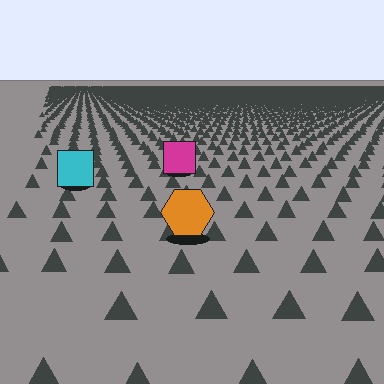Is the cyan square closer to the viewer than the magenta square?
Yes. The cyan square is closer — you can tell from the texture gradient: the ground texture is coarser near it.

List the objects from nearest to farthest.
From nearest to farthest: the orange hexagon, the cyan square, the magenta square.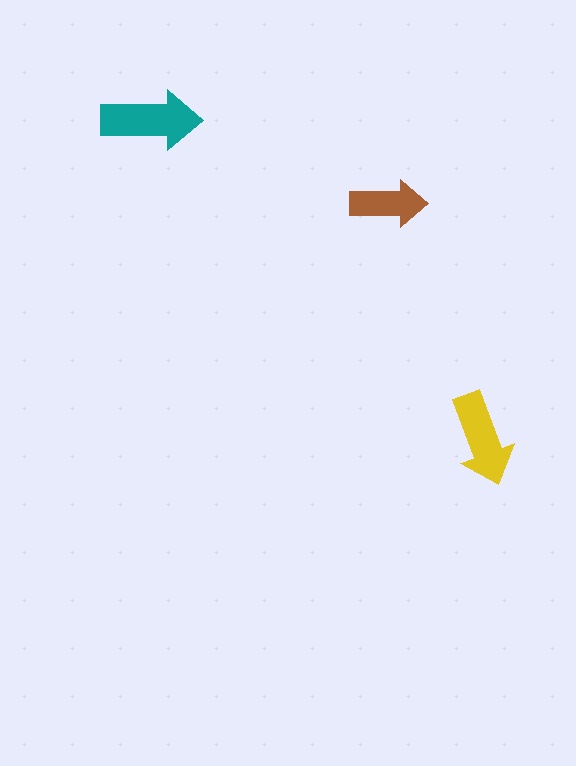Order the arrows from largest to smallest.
the teal one, the yellow one, the brown one.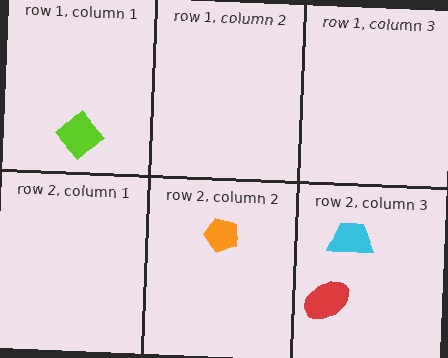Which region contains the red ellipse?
The row 2, column 3 region.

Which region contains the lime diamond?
The row 1, column 1 region.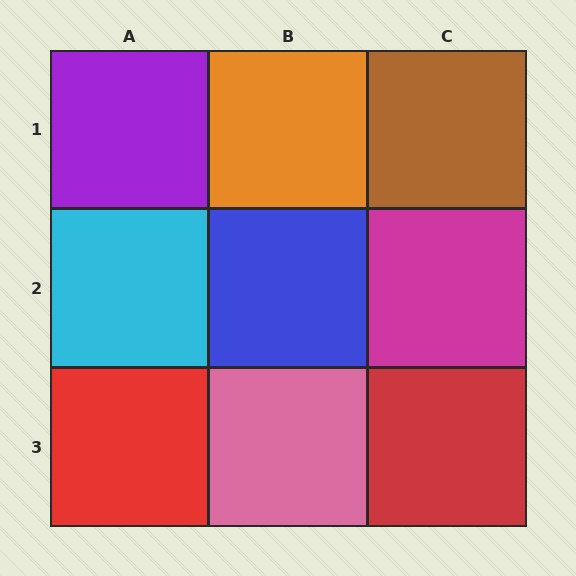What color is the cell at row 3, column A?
Red.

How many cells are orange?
1 cell is orange.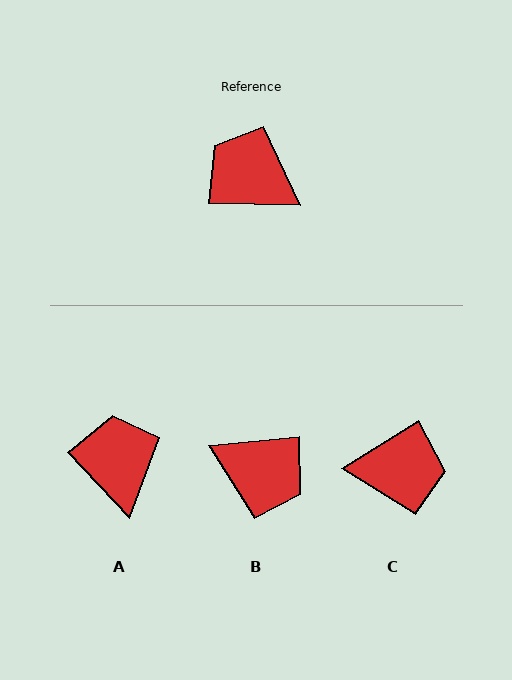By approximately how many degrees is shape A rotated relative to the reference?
Approximately 45 degrees clockwise.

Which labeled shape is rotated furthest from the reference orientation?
B, about 173 degrees away.